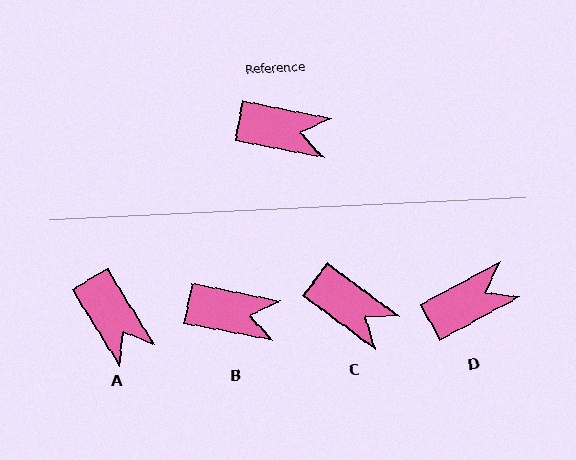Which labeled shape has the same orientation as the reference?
B.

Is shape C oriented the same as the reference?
No, it is off by about 25 degrees.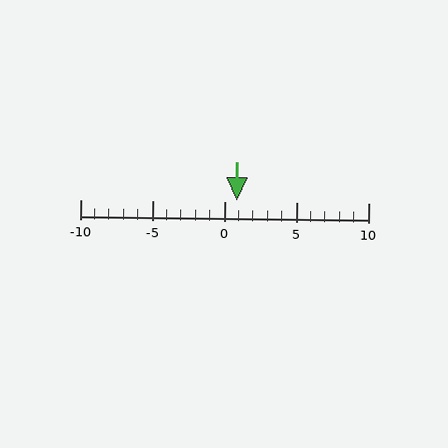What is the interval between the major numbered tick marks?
The major tick marks are spaced 5 units apart.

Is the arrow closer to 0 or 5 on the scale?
The arrow is closer to 0.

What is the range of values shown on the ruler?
The ruler shows values from -10 to 10.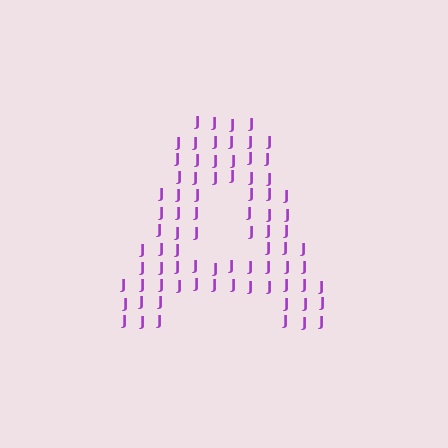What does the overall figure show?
The overall figure shows the letter A.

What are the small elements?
The small elements are letter J's.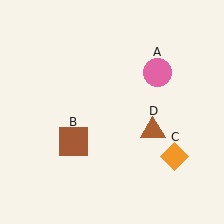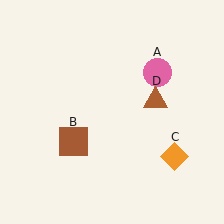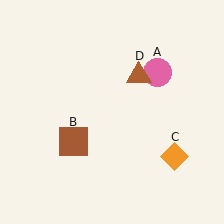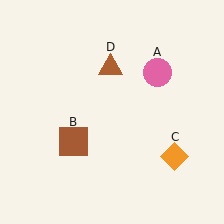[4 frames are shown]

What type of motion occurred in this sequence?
The brown triangle (object D) rotated counterclockwise around the center of the scene.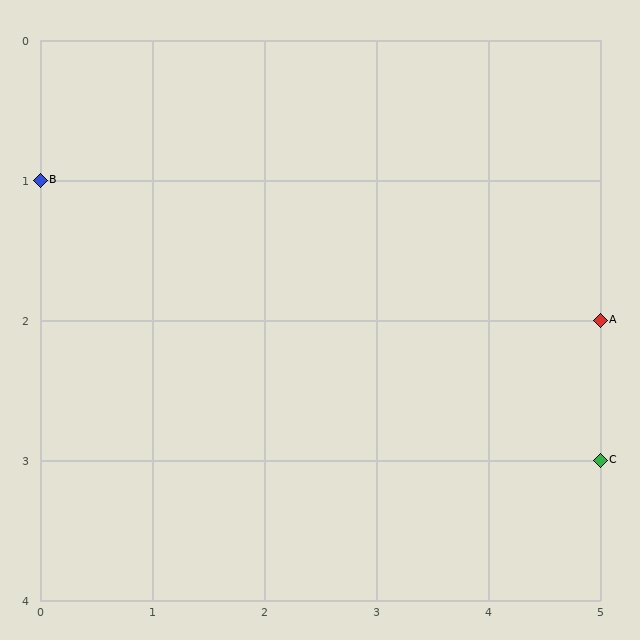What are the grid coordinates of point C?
Point C is at grid coordinates (5, 3).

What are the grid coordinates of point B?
Point B is at grid coordinates (0, 1).